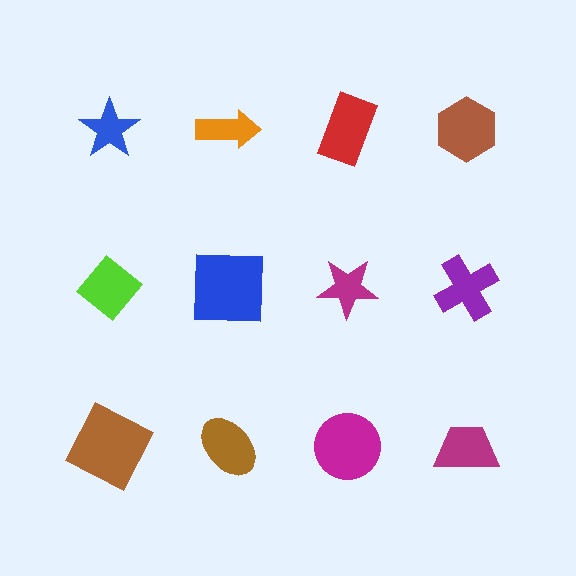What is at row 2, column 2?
A blue square.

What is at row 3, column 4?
A magenta trapezoid.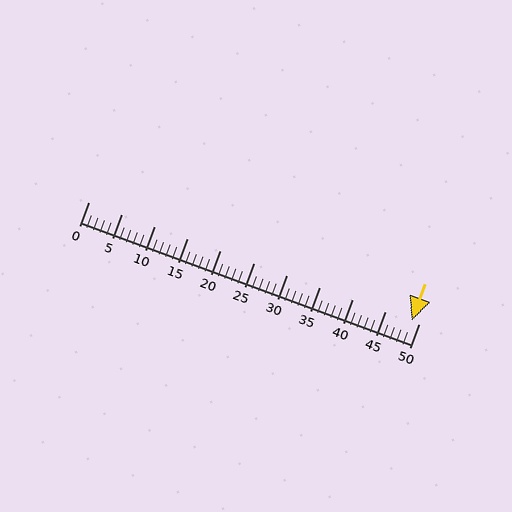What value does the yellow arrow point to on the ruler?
The yellow arrow points to approximately 49.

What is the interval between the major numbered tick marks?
The major tick marks are spaced 5 units apart.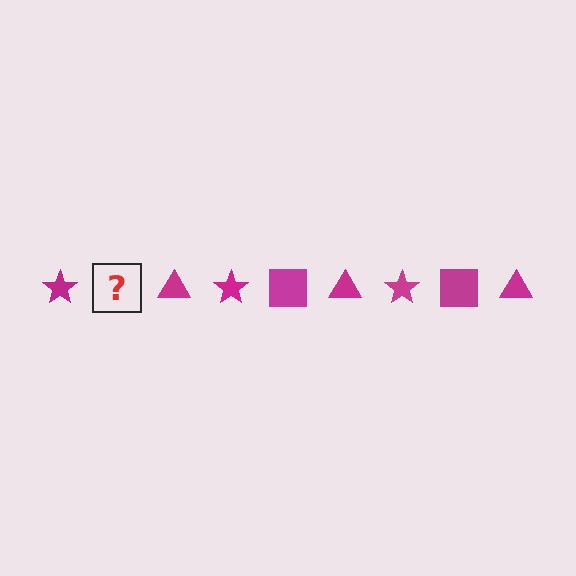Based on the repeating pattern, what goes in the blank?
The blank should be a magenta square.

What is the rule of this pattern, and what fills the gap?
The rule is that the pattern cycles through star, square, triangle shapes in magenta. The gap should be filled with a magenta square.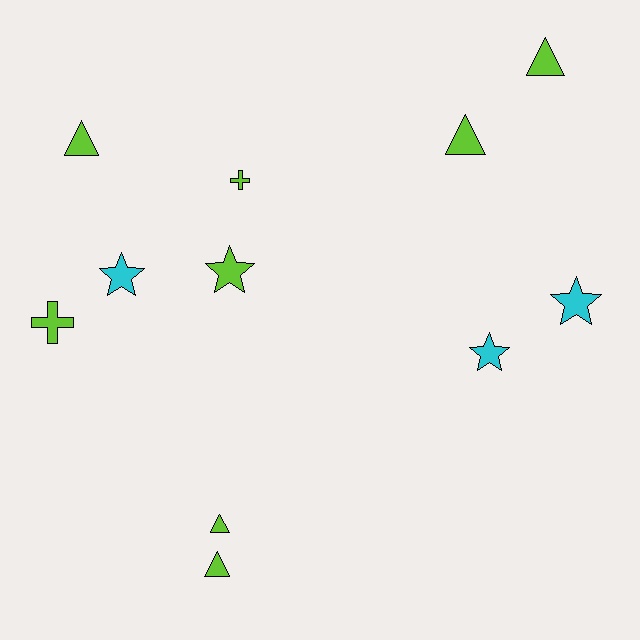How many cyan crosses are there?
There are no cyan crosses.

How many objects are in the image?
There are 11 objects.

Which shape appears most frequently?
Triangle, with 5 objects.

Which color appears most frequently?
Lime, with 8 objects.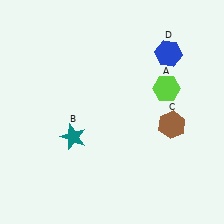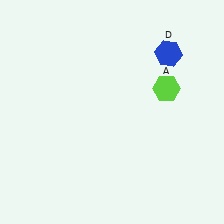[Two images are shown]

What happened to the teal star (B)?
The teal star (B) was removed in Image 2. It was in the bottom-left area of Image 1.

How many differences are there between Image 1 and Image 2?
There are 2 differences between the two images.